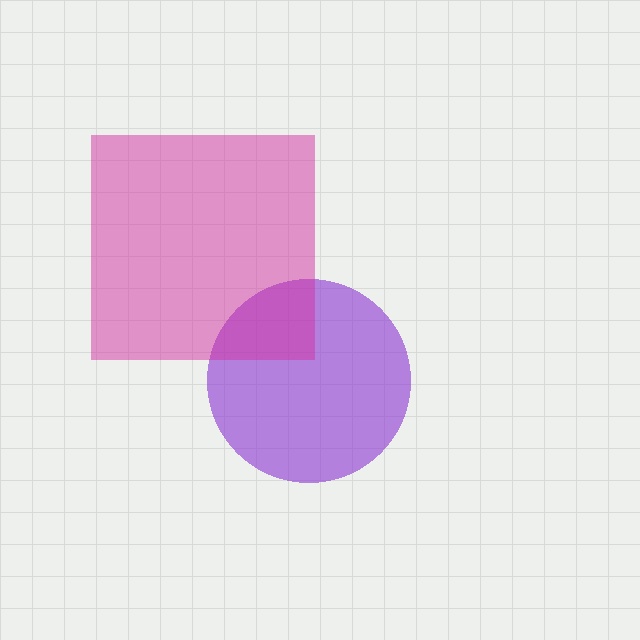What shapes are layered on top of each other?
The layered shapes are: a purple circle, a magenta square.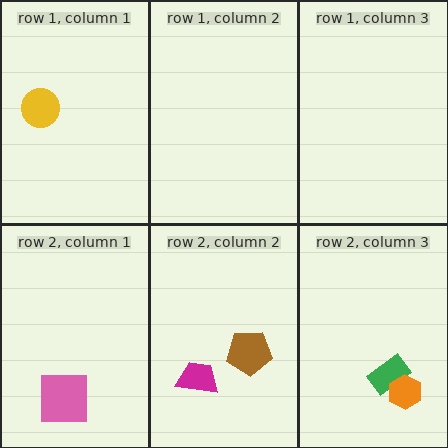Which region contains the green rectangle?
The row 2, column 3 region.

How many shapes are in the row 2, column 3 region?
2.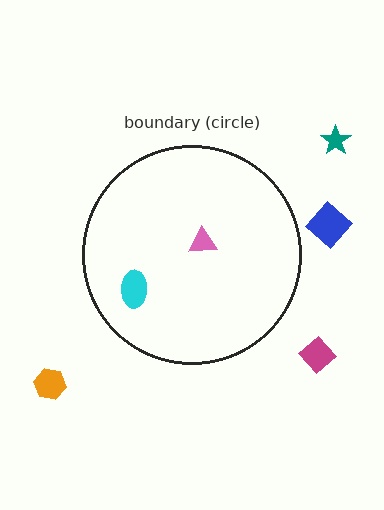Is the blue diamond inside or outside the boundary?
Outside.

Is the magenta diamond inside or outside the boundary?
Outside.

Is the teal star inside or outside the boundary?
Outside.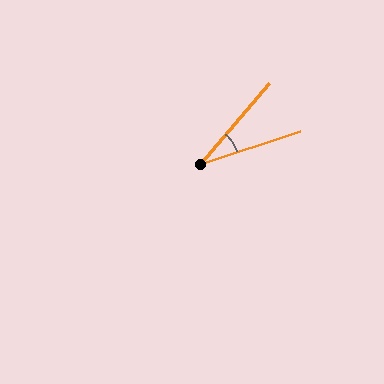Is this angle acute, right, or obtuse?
It is acute.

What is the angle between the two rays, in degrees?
Approximately 31 degrees.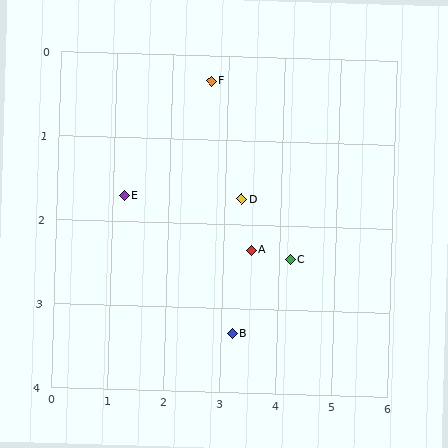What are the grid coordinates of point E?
Point E is at approximately (1.2, 1.7).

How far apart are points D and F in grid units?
Points D and F are about 1.5 grid units apart.